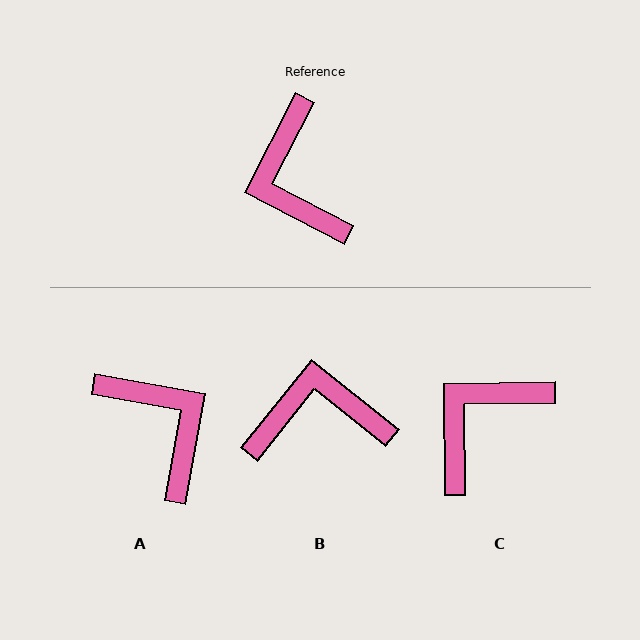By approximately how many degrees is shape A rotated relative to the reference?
Approximately 163 degrees clockwise.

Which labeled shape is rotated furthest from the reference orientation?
A, about 163 degrees away.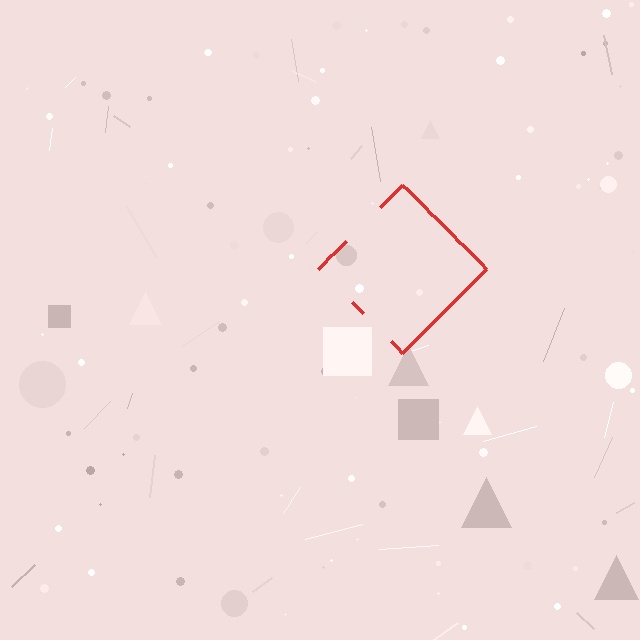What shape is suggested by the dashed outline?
The dashed outline suggests a diamond.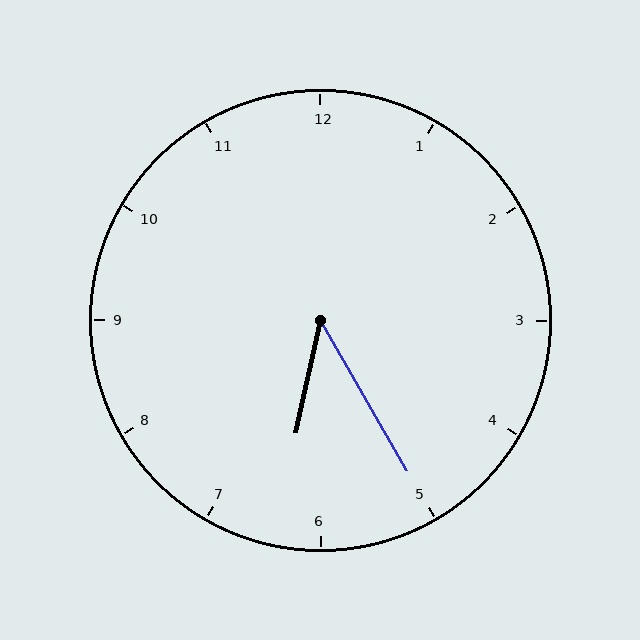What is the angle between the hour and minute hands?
Approximately 42 degrees.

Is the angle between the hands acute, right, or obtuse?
It is acute.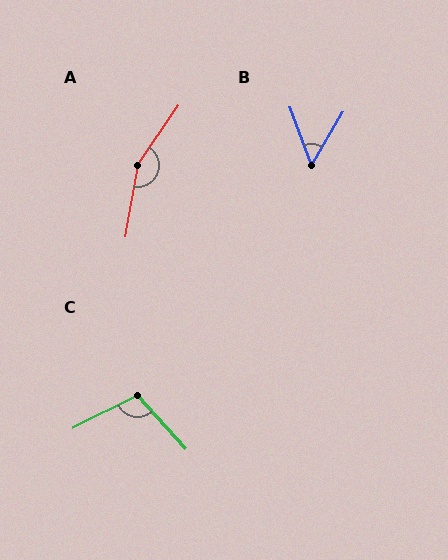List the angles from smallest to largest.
B (50°), C (105°), A (156°).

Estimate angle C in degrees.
Approximately 105 degrees.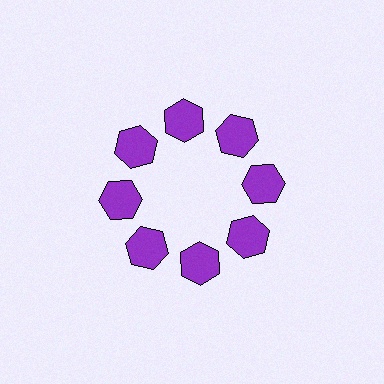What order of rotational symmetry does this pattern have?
This pattern has 8-fold rotational symmetry.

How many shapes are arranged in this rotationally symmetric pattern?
There are 8 shapes, arranged in 8 groups of 1.